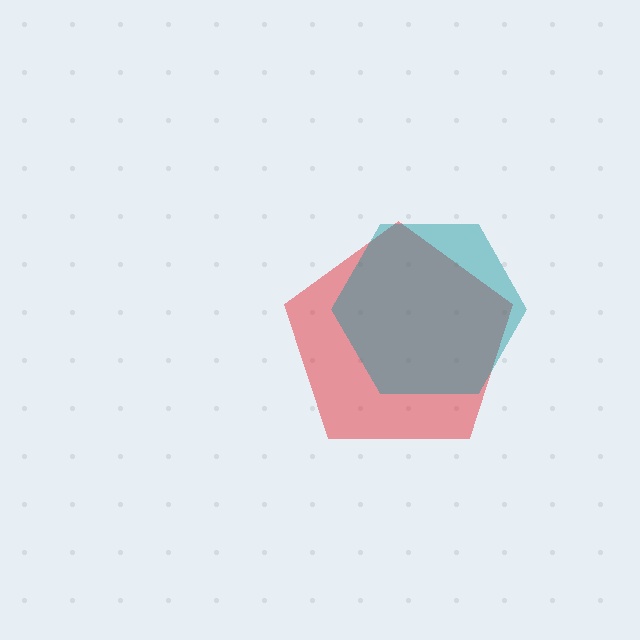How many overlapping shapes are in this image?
There are 2 overlapping shapes in the image.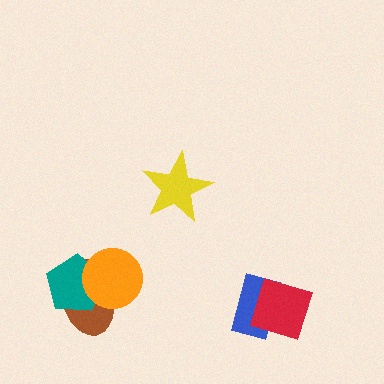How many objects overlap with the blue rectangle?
1 object overlaps with the blue rectangle.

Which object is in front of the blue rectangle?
The red diamond is in front of the blue rectangle.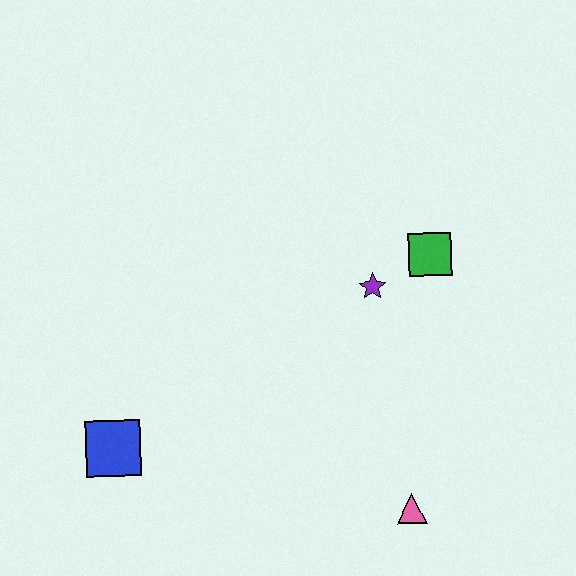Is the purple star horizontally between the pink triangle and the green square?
No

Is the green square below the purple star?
No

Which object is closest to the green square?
The purple star is closest to the green square.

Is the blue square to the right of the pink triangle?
No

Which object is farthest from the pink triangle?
The blue square is farthest from the pink triangle.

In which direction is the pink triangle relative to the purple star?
The pink triangle is below the purple star.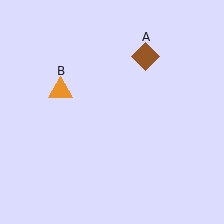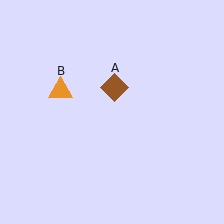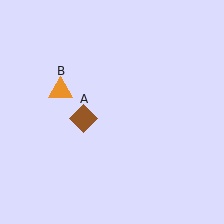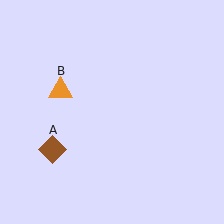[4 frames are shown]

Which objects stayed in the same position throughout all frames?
Orange triangle (object B) remained stationary.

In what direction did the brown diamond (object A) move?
The brown diamond (object A) moved down and to the left.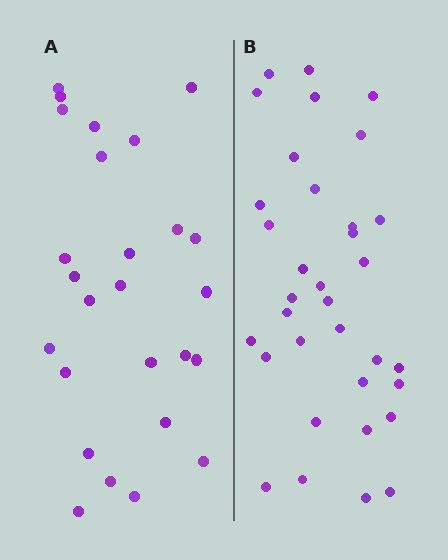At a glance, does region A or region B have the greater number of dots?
Region B (the right region) has more dots.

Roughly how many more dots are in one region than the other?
Region B has roughly 8 or so more dots than region A.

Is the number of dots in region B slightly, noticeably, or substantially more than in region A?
Region B has noticeably more, but not dramatically so. The ratio is roughly 1.3 to 1.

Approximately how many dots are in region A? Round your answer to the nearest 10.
About 30 dots. (The exact count is 26, which rounds to 30.)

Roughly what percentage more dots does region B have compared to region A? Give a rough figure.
About 30% more.